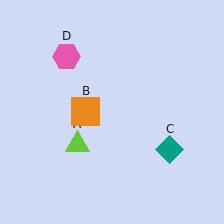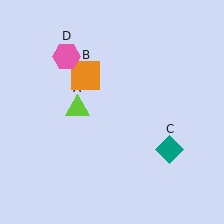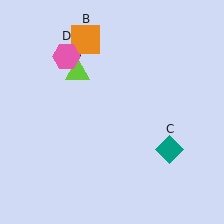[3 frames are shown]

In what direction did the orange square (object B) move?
The orange square (object B) moved up.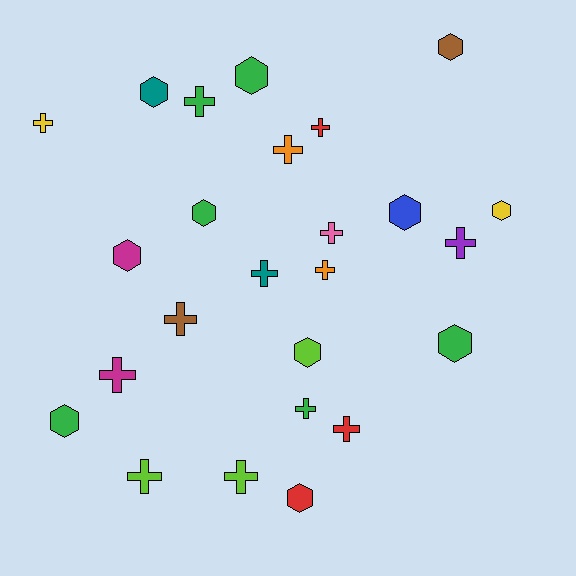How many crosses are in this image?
There are 14 crosses.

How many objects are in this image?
There are 25 objects.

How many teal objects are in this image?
There are 2 teal objects.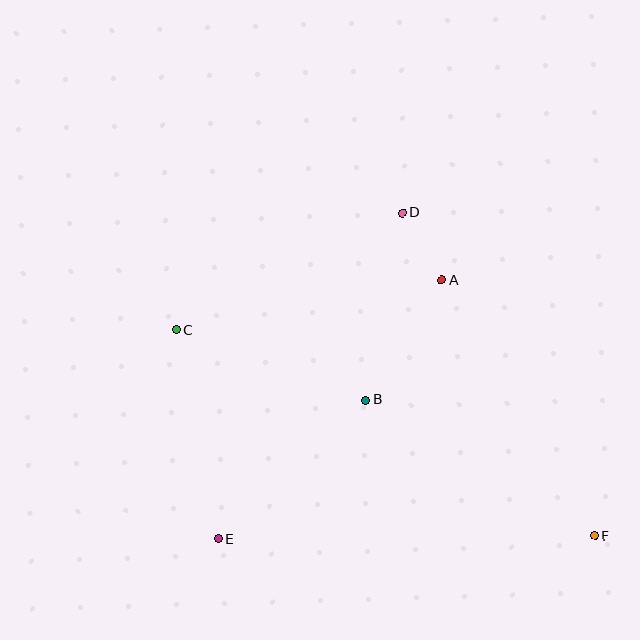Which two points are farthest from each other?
Points C and F are farthest from each other.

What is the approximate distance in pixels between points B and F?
The distance between B and F is approximately 266 pixels.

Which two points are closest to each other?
Points A and D are closest to each other.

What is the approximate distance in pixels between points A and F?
The distance between A and F is approximately 298 pixels.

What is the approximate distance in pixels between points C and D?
The distance between C and D is approximately 254 pixels.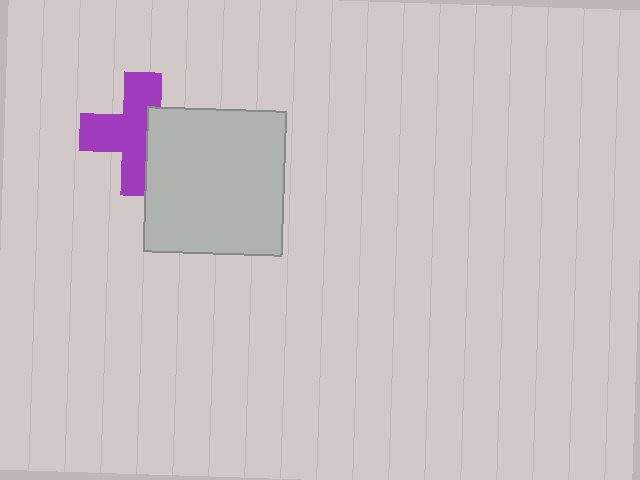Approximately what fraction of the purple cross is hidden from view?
Roughly 36% of the purple cross is hidden behind the light gray rectangle.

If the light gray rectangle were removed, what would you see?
You would see the complete purple cross.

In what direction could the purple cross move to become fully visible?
The purple cross could move left. That would shift it out from behind the light gray rectangle entirely.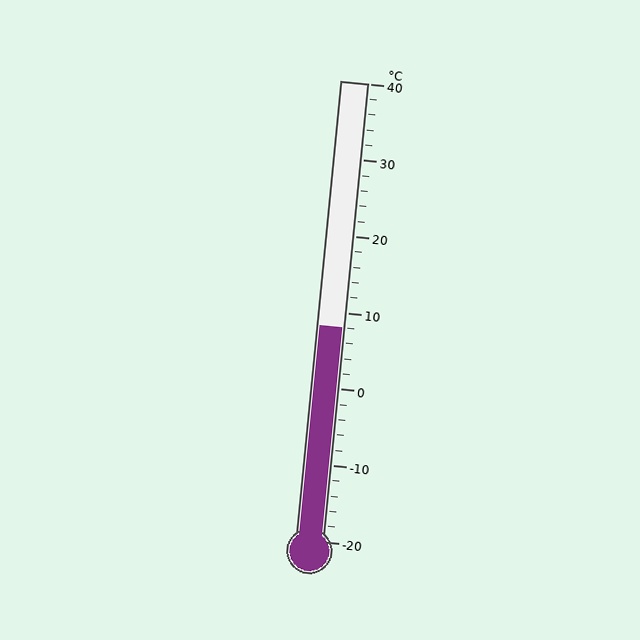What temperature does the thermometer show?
The thermometer shows approximately 8°C.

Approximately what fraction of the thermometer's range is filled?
The thermometer is filled to approximately 45% of its range.